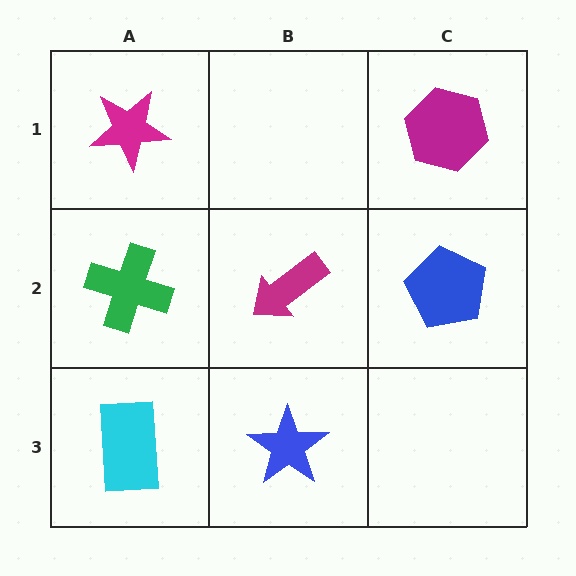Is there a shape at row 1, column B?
No, that cell is empty.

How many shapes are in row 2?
3 shapes.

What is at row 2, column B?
A magenta arrow.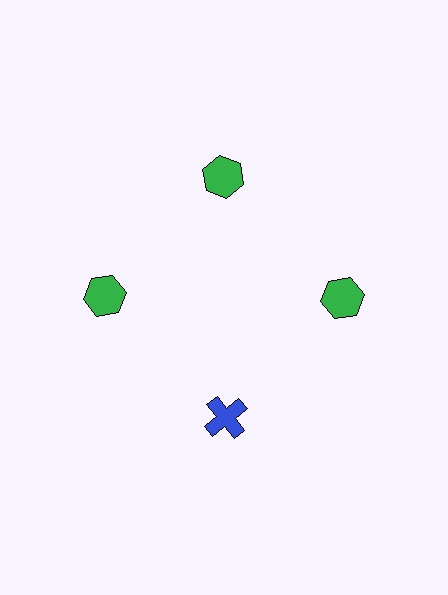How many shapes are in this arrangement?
There are 4 shapes arranged in a ring pattern.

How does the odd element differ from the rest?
It differs in both color (blue instead of green) and shape (cross instead of hexagon).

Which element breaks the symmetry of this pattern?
The blue cross at roughly the 6 o'clock position breaks the symmetry. All other shapes are green hexagons.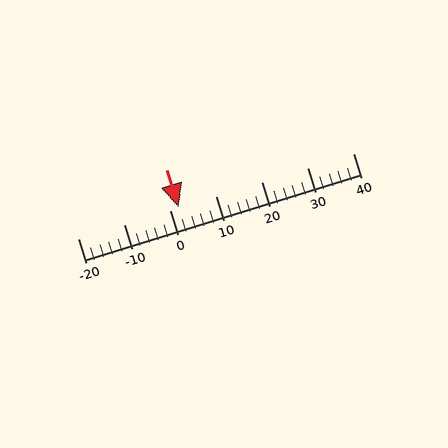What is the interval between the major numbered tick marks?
The major tick marks are spaced 10 units apart.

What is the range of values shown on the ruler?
The ruler shows values from -20 to 40.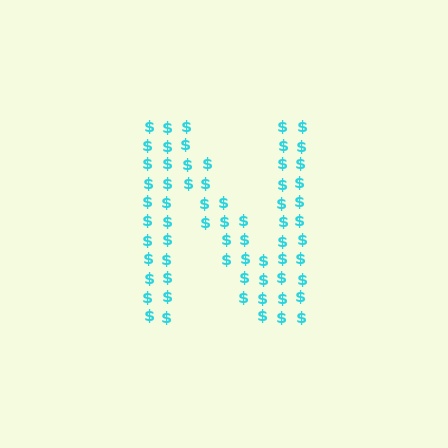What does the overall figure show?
The overall figure shows the letter N.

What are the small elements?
The small elements are dollar signs.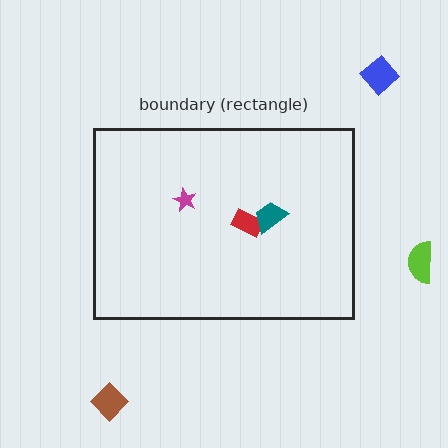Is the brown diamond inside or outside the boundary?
Outside.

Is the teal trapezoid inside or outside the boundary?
Inside.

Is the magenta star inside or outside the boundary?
Inside.